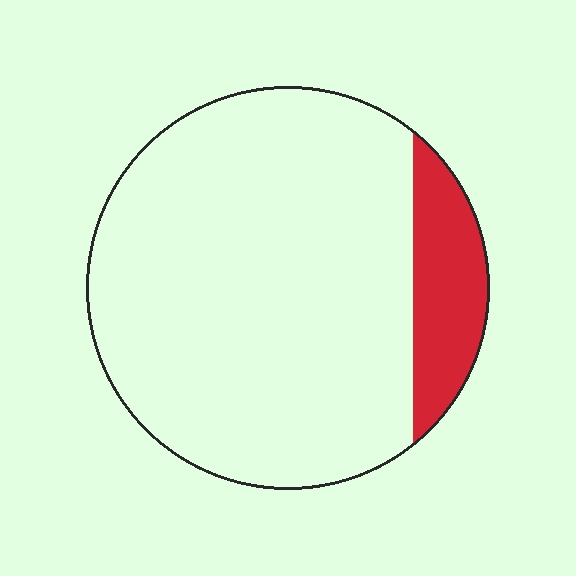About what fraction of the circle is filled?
About one eighth (1/8).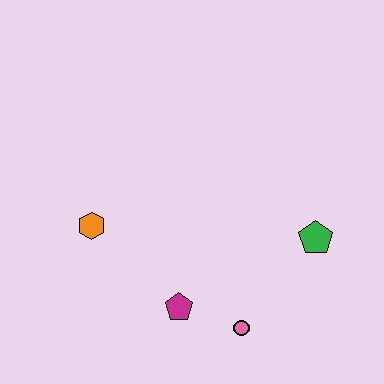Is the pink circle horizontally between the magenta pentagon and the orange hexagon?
No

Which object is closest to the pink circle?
The magenta pentagon is closest to the pink circle.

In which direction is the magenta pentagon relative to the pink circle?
The magenta pentagon is to the left of the pink circle.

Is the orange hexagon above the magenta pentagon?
Yes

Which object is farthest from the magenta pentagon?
The green pentagon is farthest from the magenta pentagon.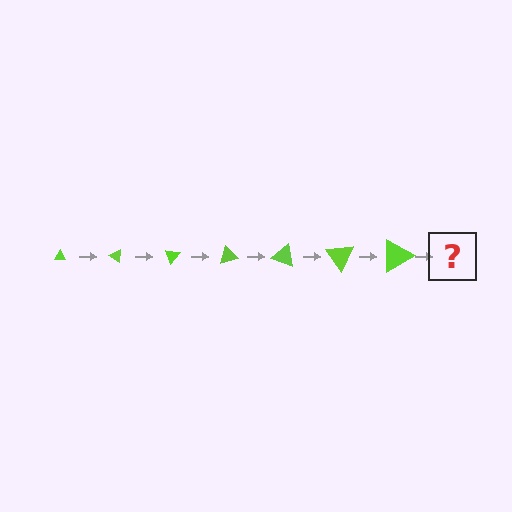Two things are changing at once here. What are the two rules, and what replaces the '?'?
The two rules are that the triangle grows larger each step and it rotates 35 degrees each step. The '?' should be a triangle, larger than the previous one and rotated 245 degrees from the start.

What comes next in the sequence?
The next element should be a triangle, larger than the previous one and rotated 245 degrees from the start.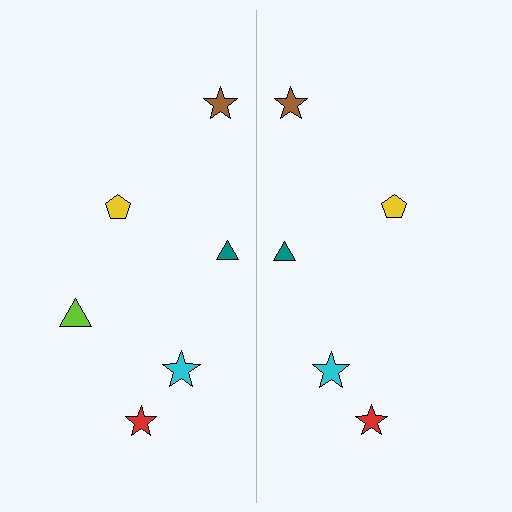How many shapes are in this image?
There are 11 shapes in this image.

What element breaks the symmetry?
A lime triangle is missing from the right side.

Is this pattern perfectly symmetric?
No, the pattern is not perfectly symmetric. A lime triangle is missing from the right side.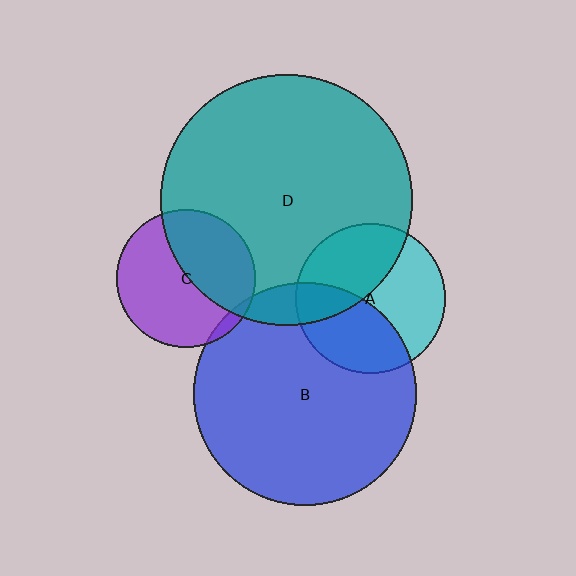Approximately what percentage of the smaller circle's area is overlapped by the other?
Approximately 40%.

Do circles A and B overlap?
Yes.